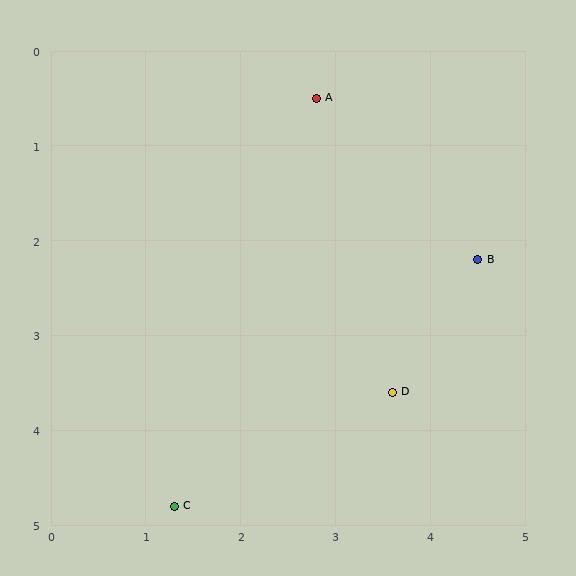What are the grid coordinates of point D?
Point D is at approximately (3.6, 3.6).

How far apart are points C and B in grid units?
Points C and B are about 4.1 grid units apart.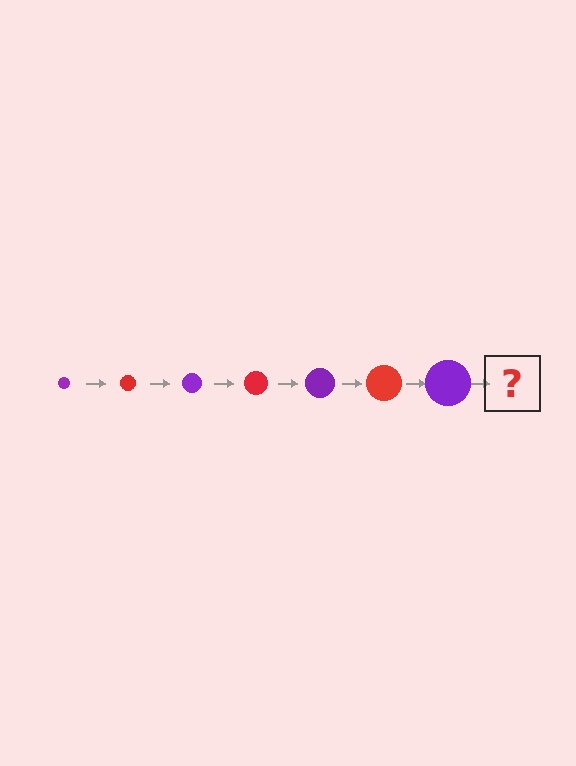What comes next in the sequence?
The next element should be a red circle, larger than the previous one.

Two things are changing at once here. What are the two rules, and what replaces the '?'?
The two rules are that the circle grows larger each step and the color cycles through purple and red. The '?' should be a red circle, larger than the previous one.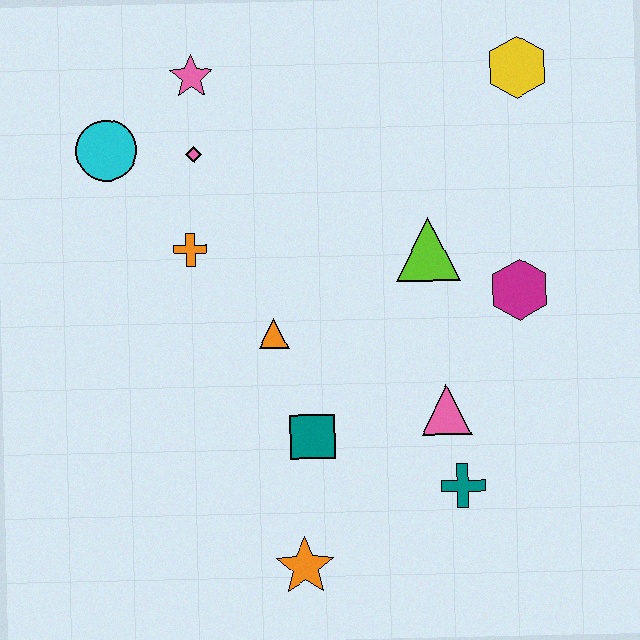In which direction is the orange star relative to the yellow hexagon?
The orange star is below the yellow hexagon.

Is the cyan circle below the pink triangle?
No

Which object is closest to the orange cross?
The pink diamond is closest to the orange cross.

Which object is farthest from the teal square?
The yellow hexagon is farthest from the teal square.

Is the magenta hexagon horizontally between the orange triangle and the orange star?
No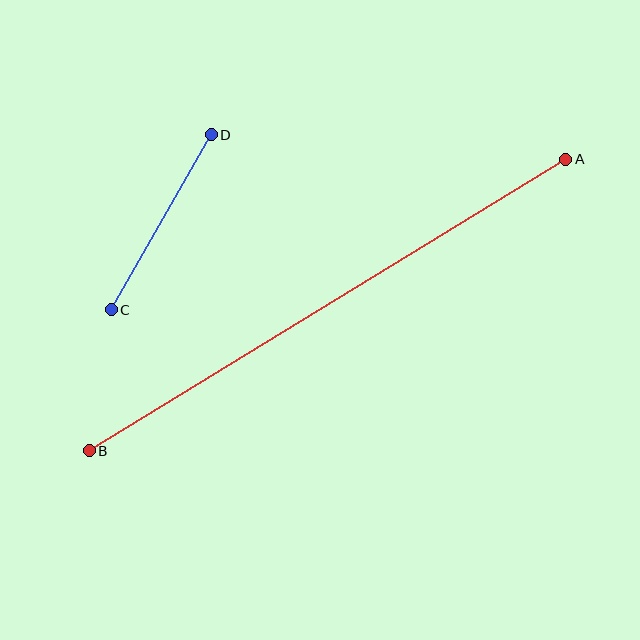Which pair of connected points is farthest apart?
Points A and B are farthest apart.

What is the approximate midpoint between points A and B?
The midpoint is at approximately (327, 305) pixels.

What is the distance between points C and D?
The distance is approximately 202 pixels.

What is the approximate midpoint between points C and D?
The midpoint is at approximately (161, 222) pixels.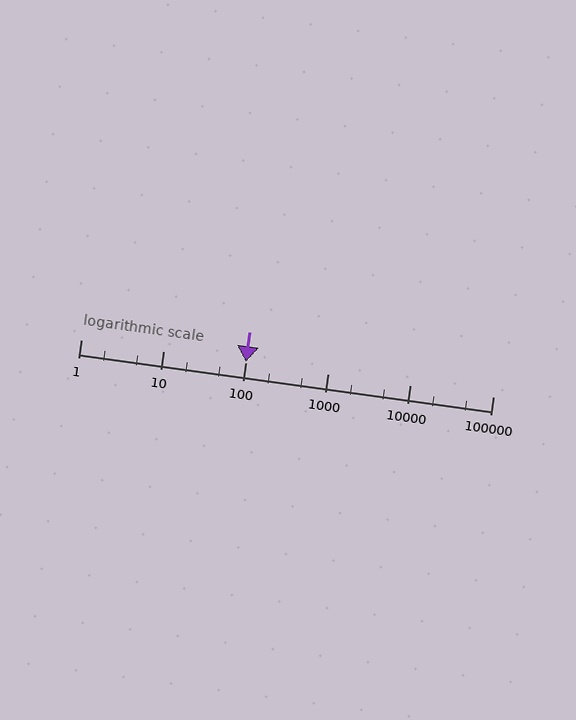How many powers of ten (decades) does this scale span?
The scale spans 5 decades, from 1 to 100000.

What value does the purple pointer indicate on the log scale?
The pointer indicates approximately 100.